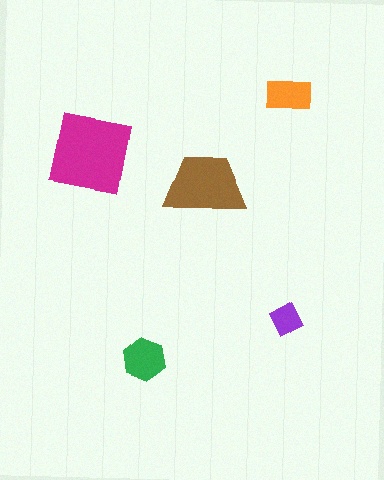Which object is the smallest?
The purple diamond.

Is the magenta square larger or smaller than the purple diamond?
Larger.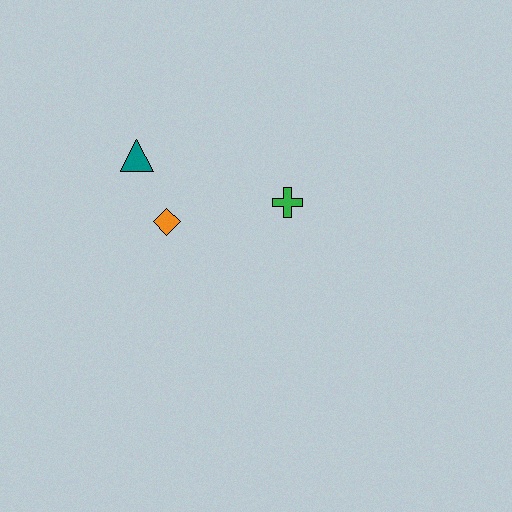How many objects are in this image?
There are 3 objects.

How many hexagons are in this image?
There are no hexagons.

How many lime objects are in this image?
There are no lime objects.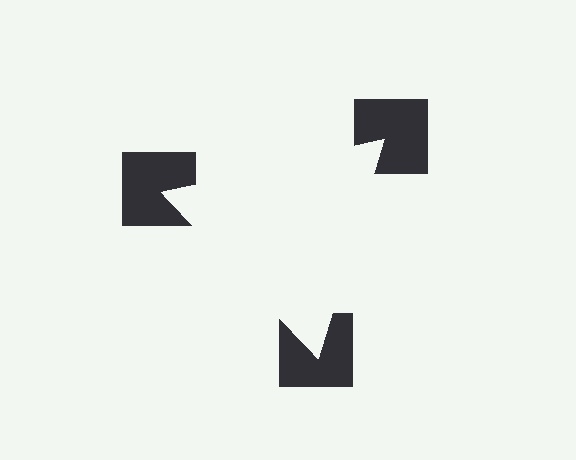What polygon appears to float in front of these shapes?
An illusory triangle — its edges are inferred from the aligned wedge cuts in the notched squares, not physically drawn.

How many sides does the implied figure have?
3 sides.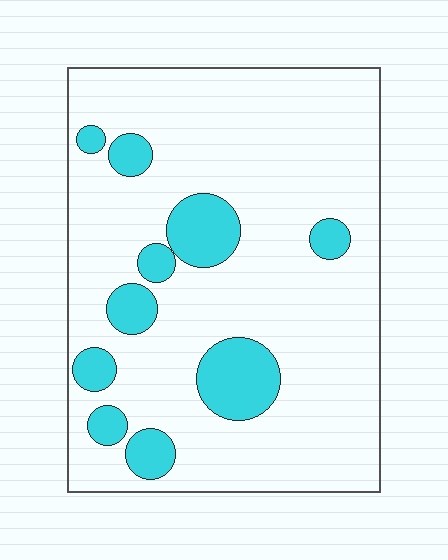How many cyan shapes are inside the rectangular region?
10.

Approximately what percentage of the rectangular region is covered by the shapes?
Approximately 15%.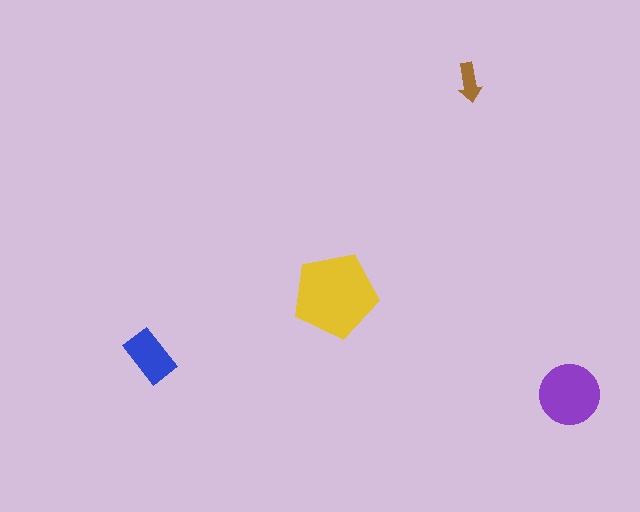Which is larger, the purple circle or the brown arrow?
The purple circle.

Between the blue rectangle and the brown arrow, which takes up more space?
The blue rectangle.